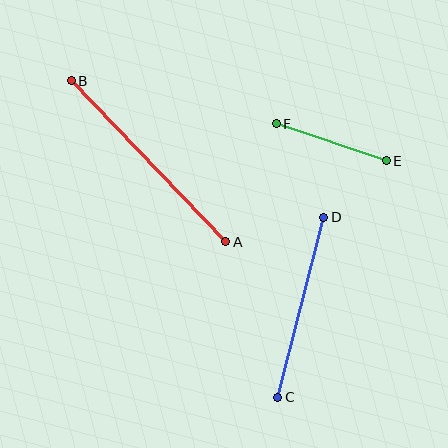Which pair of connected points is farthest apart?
Points A and B are farthest apart.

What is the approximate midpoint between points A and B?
The midpoint is at approximately (148, 161) pixels.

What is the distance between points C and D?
The distance is approximately 186 pixels.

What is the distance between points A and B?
The distance is approximately 223 pixels.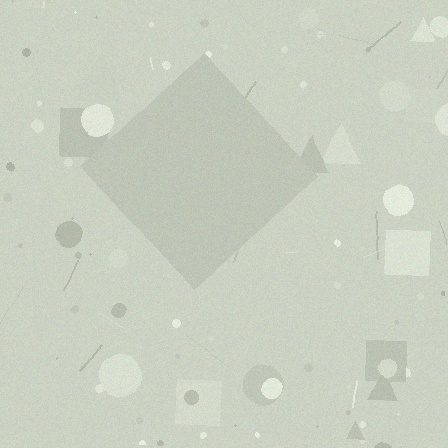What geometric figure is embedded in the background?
A diamond is embedded in the background.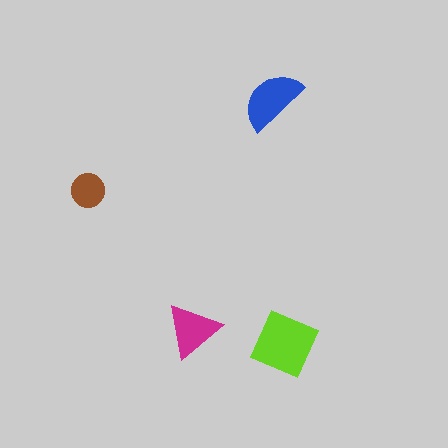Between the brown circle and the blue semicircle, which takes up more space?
The blue semicircle.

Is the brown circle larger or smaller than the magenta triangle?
Smaller.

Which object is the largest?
The lime diamond.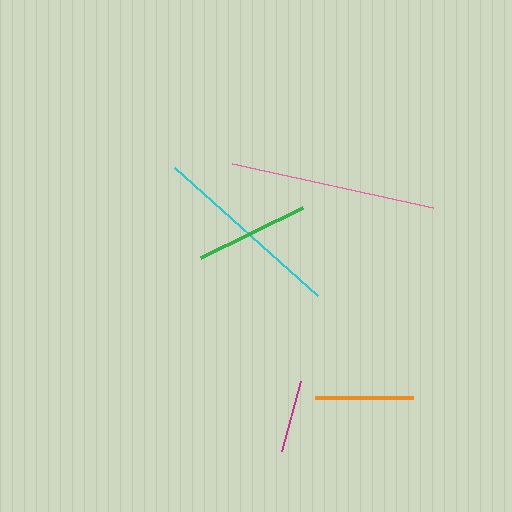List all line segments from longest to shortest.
From longest to shortest: pink, cyan, green, orange, magenta.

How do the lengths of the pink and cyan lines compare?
The pink and cyan lines are approximately the same length.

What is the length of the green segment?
The green segment is approximately 114 pixels long.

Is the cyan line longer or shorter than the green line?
The cyan line is longer than the green line.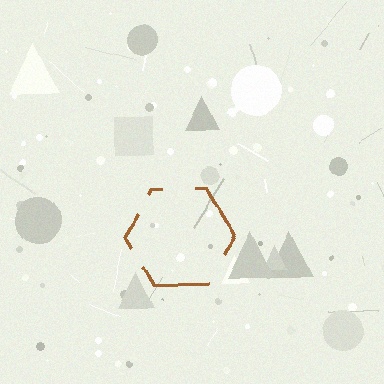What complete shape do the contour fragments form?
The contour fragments form a hexagon.